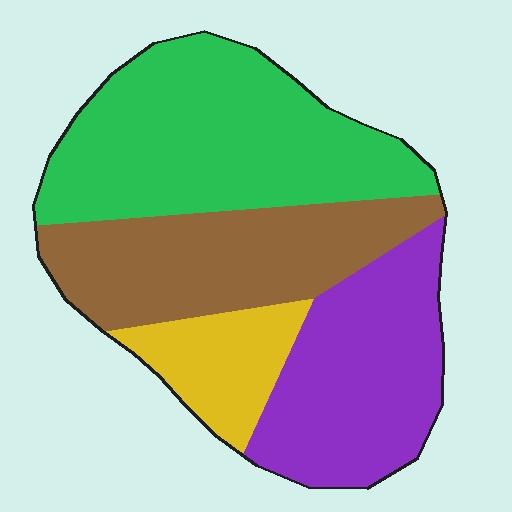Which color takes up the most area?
Green, at roughly 35%.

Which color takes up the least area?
Yellow, at roughly 10%.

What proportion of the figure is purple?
Purple covers 26% of the figure.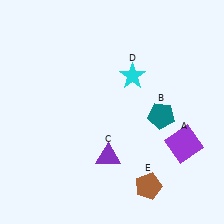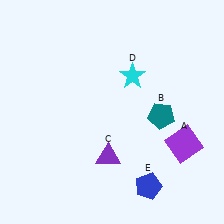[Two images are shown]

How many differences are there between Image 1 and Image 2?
There is 1 difference between the two images.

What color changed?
The pentagon (E) changed from brown in Image 1 to blue in Image 2.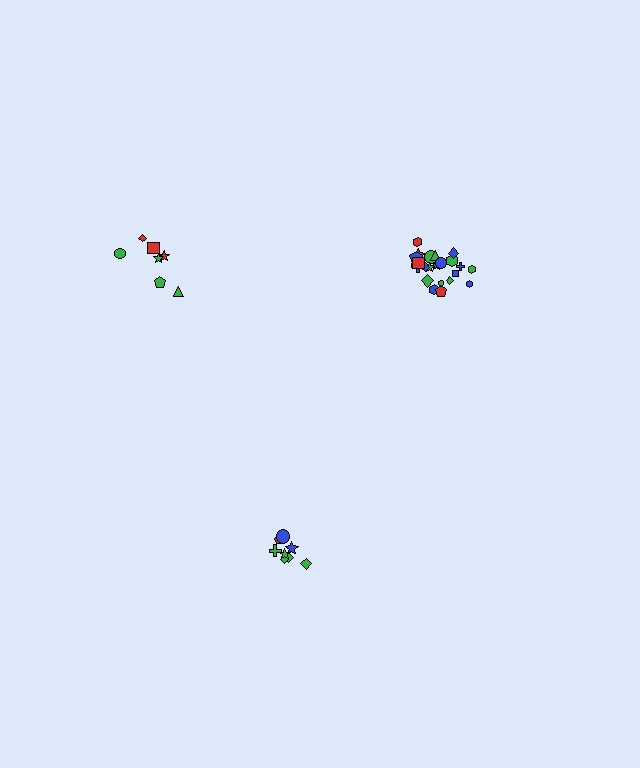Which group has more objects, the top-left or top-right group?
The top-right group.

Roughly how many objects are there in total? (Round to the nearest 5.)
Roughly 35 objects in total.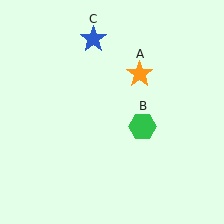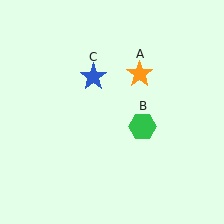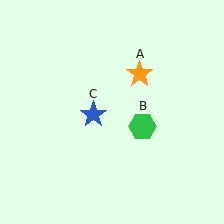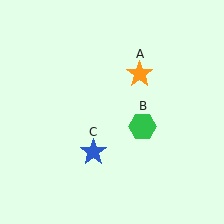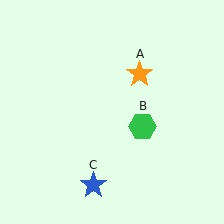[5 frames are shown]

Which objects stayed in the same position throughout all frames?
Orange star (object A) and green hexagon (object B) remained stationary.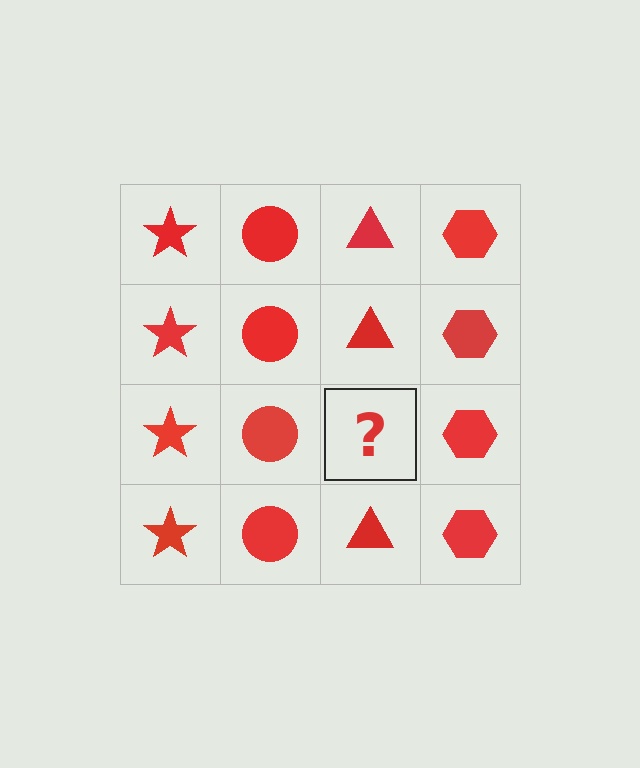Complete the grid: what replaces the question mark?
The question mark should be replaced with a red triangle.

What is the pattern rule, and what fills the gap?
The rule is that each column has a consistent shape. The gap should be filled with a red triangle.